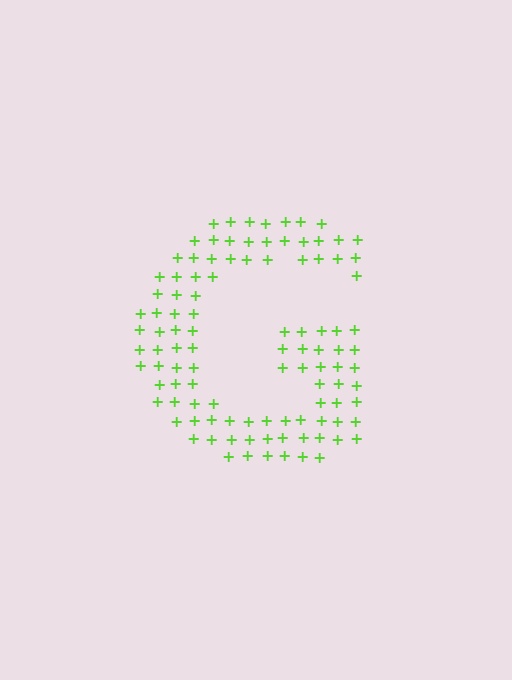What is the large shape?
The large shape is the letter G.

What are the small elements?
The small elements are plus signs.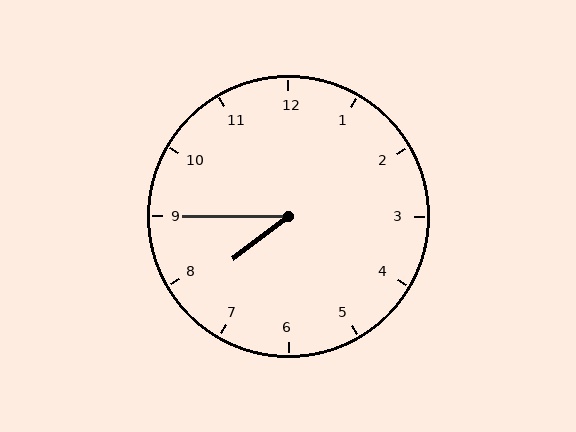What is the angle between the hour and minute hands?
Approximately 38 degrees.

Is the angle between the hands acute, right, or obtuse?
It is acute.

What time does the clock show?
7:45.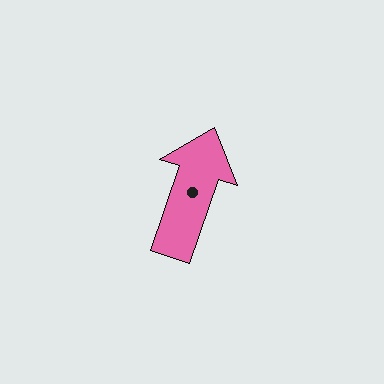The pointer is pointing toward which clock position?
Roughly 1 o'clock.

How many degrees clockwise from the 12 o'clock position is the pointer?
Approximately 19 degrees.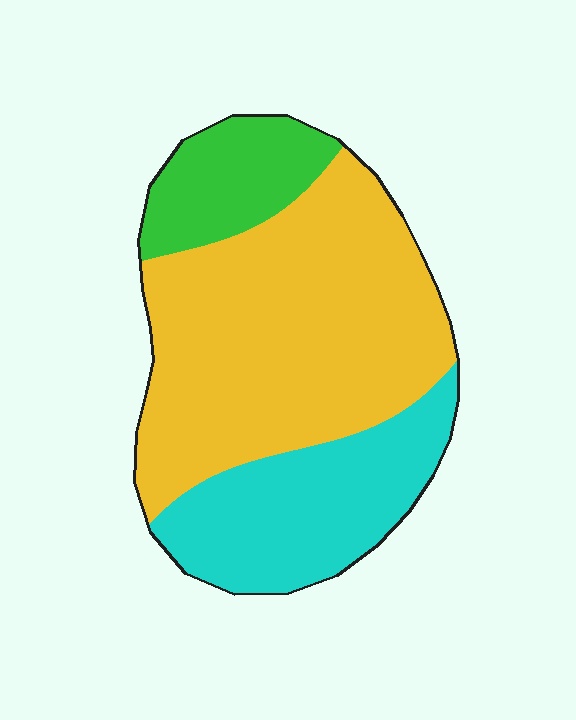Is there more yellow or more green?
Yellow.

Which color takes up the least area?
Green, at roughly 15%.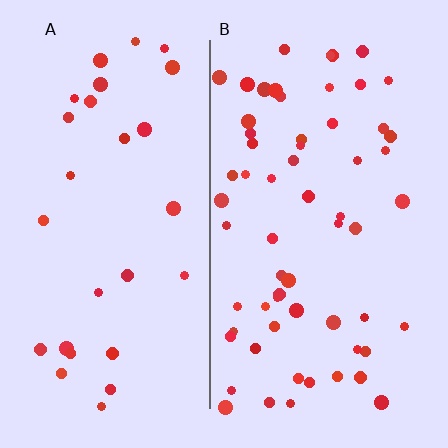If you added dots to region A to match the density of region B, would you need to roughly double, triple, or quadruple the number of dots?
Approximately double.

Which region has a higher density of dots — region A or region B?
B (the right).